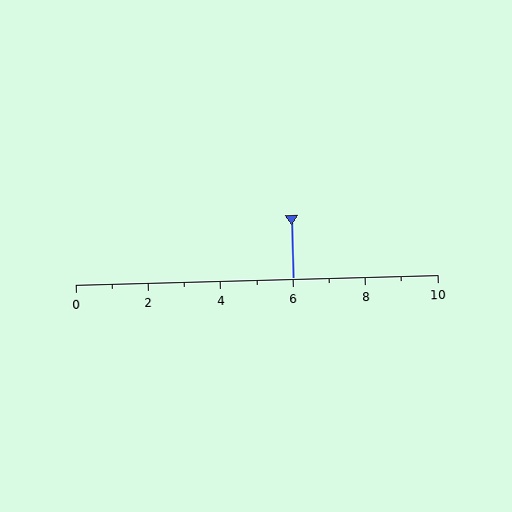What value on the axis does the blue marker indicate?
The marker indicates approximately 6.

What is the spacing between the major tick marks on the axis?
The major ticks are spaced 2 apart.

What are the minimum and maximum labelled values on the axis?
The axis runs from 0 to 10.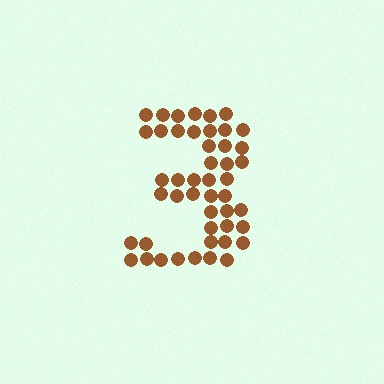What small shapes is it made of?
It is made of small circles.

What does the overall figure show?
The overall figure shows the digit 3.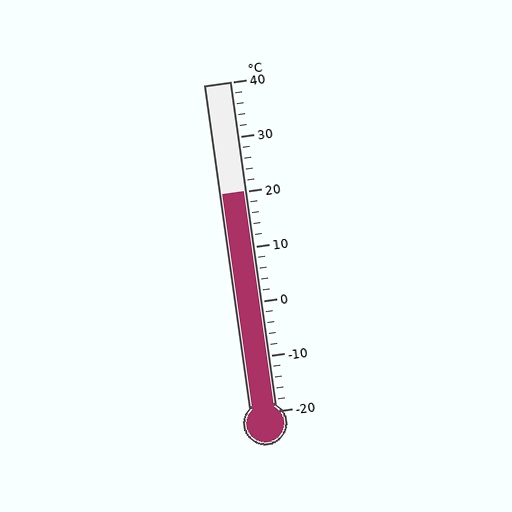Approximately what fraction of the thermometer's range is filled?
The thermometer is filled to approximately 65% of its range.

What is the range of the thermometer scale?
The thermometer scale ranges from -20°C to 40°C.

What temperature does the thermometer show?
The thermometer shows approximately 20°C.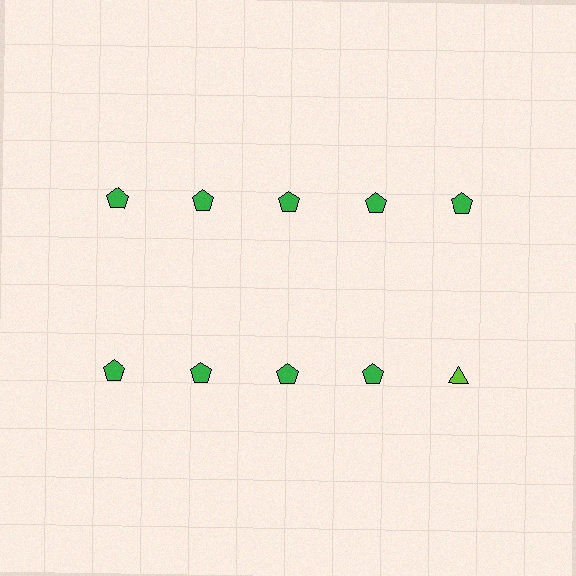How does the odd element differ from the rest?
It differs in both color (lime instead of green) and shape (triangle instead of pentagon).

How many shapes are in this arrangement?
There are 10 shapes arranged in a grid pattern.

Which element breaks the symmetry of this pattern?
The lime triangle in the second row, rightmost column breaks the symmetry. All other shapes are green pentagons.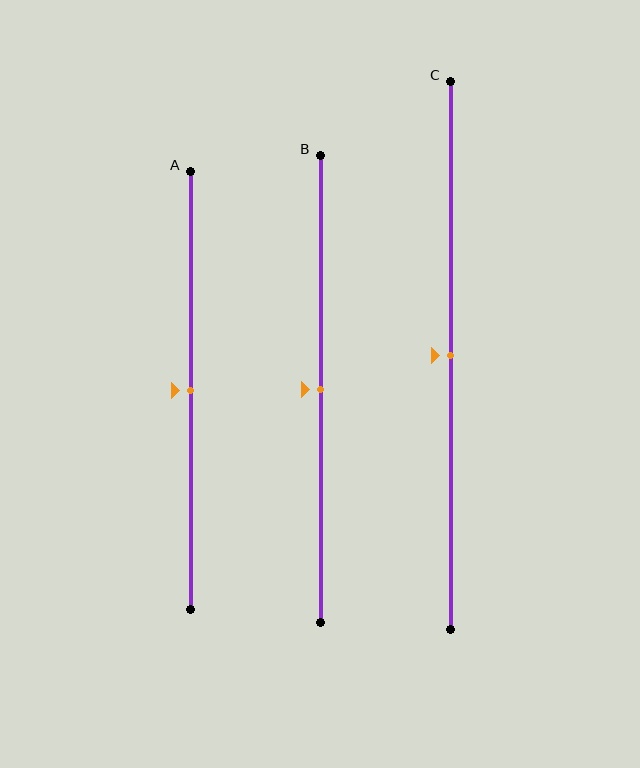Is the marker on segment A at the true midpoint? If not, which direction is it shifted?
Yes, the marker on segment A is at the true midpoint.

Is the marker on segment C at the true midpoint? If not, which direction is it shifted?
Yes, the marker on segment C is at the true midpoint.